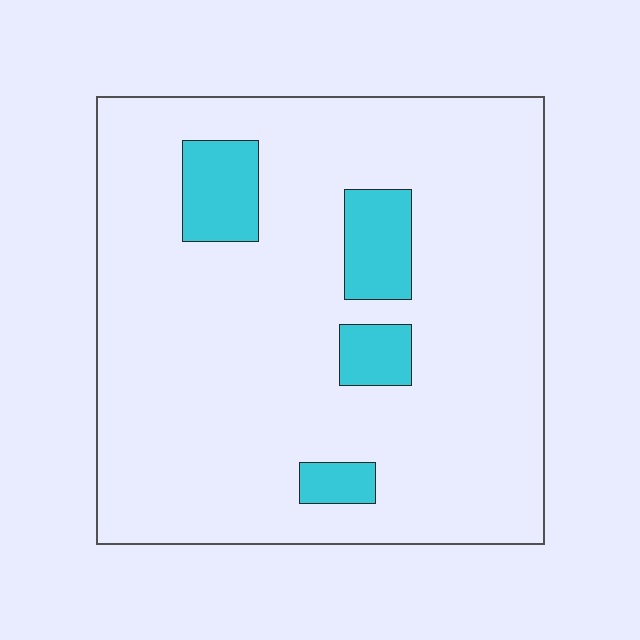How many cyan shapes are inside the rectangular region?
4.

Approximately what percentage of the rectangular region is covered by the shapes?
Approximately 10%.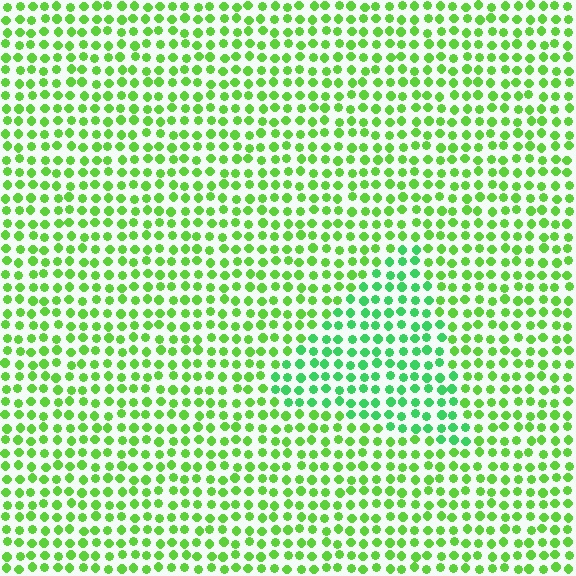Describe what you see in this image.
The image is filled with small lime elements in a uniform arrangement. A triangle-shaped region is visible where the elements are tinted to a slightly different hue, forming a subtle color boundary.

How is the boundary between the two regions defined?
The boundary is defined purely by a slight shift in hue (about 29 degrees). Spacing, size, and orientation are identical on both sides.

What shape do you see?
I see a triangle.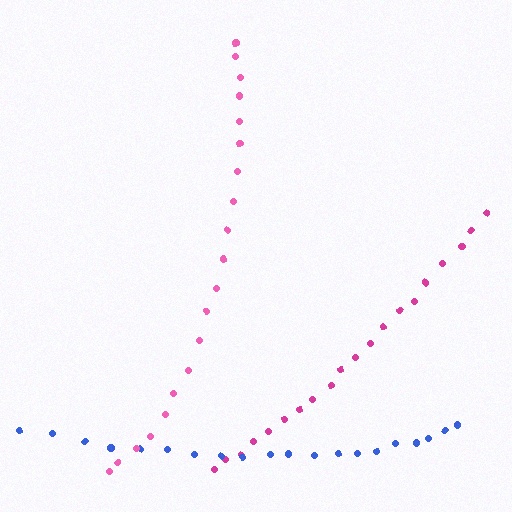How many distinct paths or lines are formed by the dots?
There are 3 distinct paths.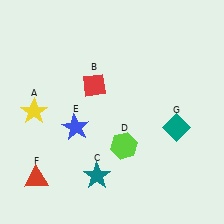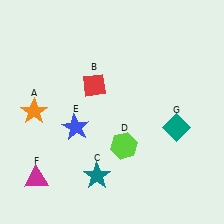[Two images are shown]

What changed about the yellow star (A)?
In Image 1, A is yellow. In Image 2, it changed to orange.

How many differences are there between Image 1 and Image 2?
There are 2 differences between the two images.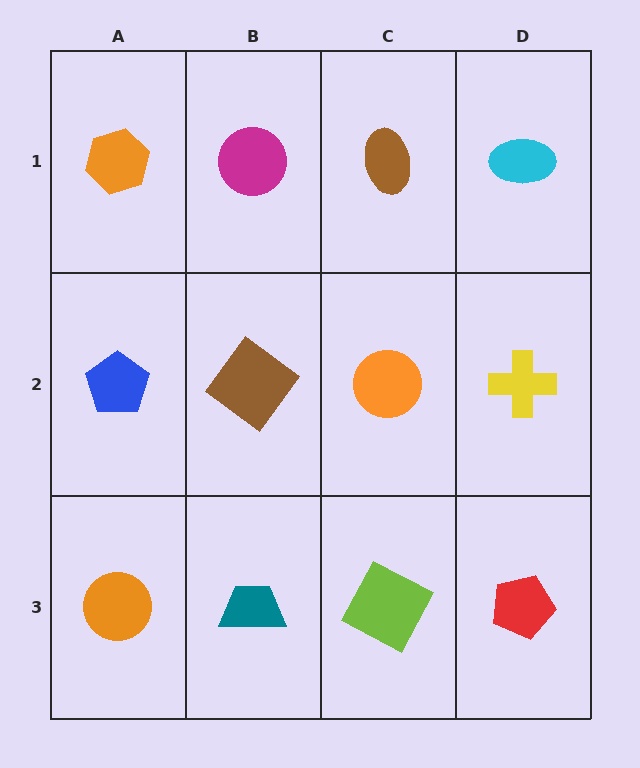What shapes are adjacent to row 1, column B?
A brown diamond (row 2, column B), an orange hexagon (row 1, column A), a brown ellipse (row 1, column C).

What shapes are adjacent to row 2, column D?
A cyan ellipse (row 1, column D), a red pentagon (row 3, column D), an orange circle (row 2, column C).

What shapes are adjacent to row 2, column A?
An orange hexagon (row 1, column A), an orange circle (row 3, column A), a brown diamond (row 2, column B).